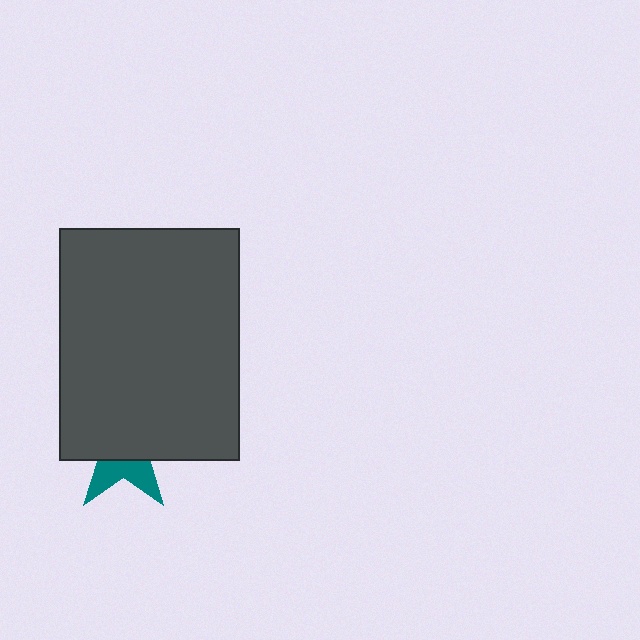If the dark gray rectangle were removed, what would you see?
You would see the complete teal star.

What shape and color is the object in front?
The object in front is a dark gray rectangle.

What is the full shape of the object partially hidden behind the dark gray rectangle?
The partially hidden object is a teal star.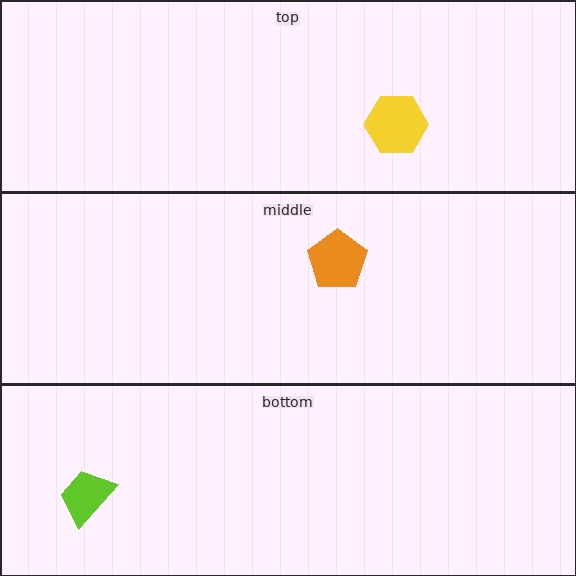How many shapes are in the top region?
1.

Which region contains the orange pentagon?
The middle region.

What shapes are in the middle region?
The orange pentagon.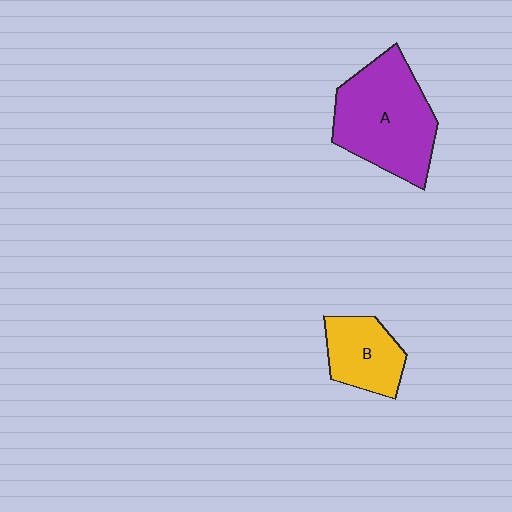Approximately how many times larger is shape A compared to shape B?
Approximately 1.9 times.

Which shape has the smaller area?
Shape B (yellow).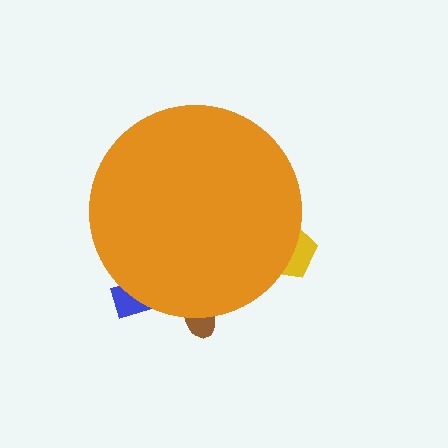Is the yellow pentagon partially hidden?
Yes, the yellow pentagon is partially hidden behind the orange circle.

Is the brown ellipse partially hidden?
Yes, the brown ellipse is partially hidden behind the orange circle.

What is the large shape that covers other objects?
An orange circle.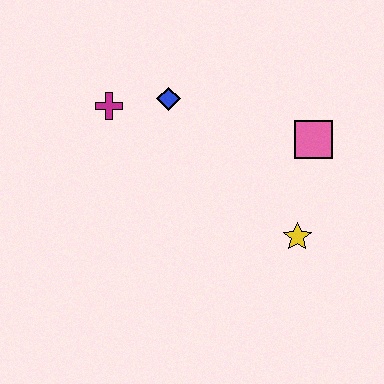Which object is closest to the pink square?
The yellow star is closest to the pink square.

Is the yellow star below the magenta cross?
Yes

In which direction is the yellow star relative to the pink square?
The yellow star is below the pink square.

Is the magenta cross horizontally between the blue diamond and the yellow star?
No